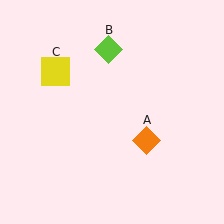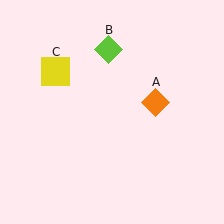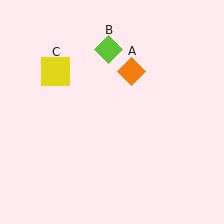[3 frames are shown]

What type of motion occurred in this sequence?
The orange diamond (object A) rotated counterclockwise around the center of the scene.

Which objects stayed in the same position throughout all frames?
Lime diamond (object B) and yellow square (object C) remained stationary.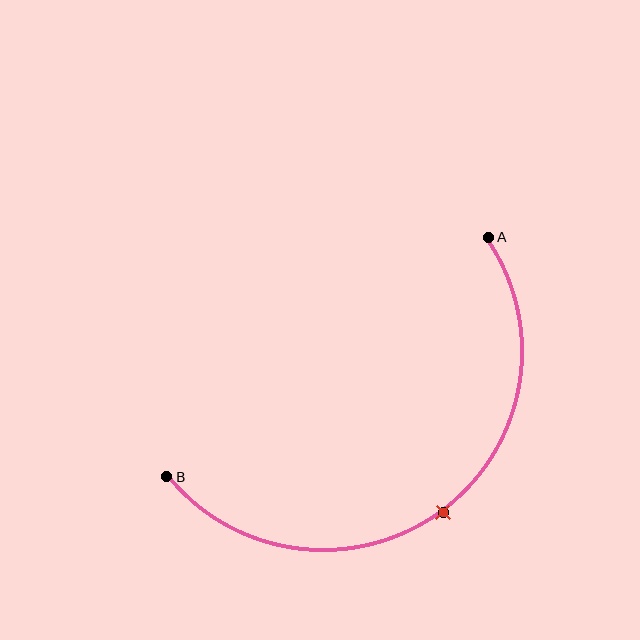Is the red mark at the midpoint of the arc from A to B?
Yes. The red mark lies on the arc at equal arc-length from both A and B — it is the arc midpoint.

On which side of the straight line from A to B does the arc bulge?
The arc bulges below and to the right of the straight line connecting A and B.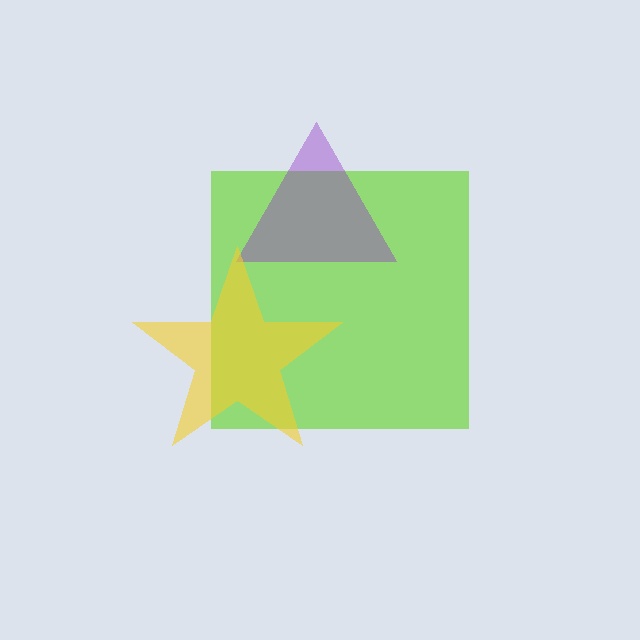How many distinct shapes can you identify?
There are 3 distinct shapes: a lime square, a purple triangle, a yellow star.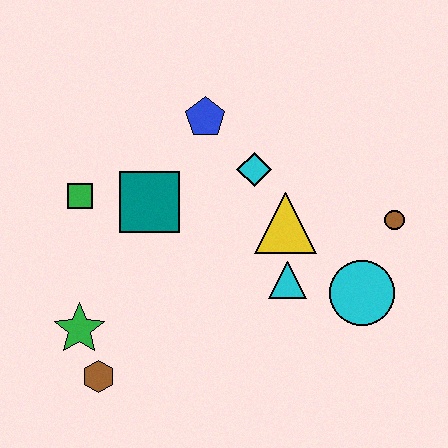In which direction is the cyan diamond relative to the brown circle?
The cyan diamond is to the left of the brown circle.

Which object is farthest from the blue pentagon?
The brown hexagon is farthest from the blue pentagon.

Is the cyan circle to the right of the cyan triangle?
Yes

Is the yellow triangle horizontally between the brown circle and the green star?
Yes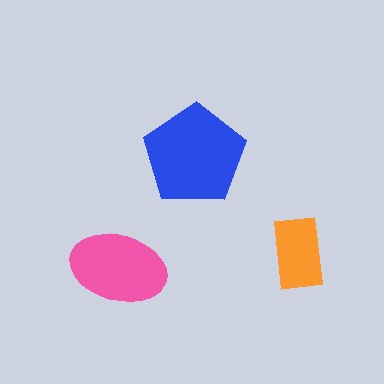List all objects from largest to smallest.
The blue pentagon, the pink ellipse, the orange rectangle.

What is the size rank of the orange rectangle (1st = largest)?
3rd.